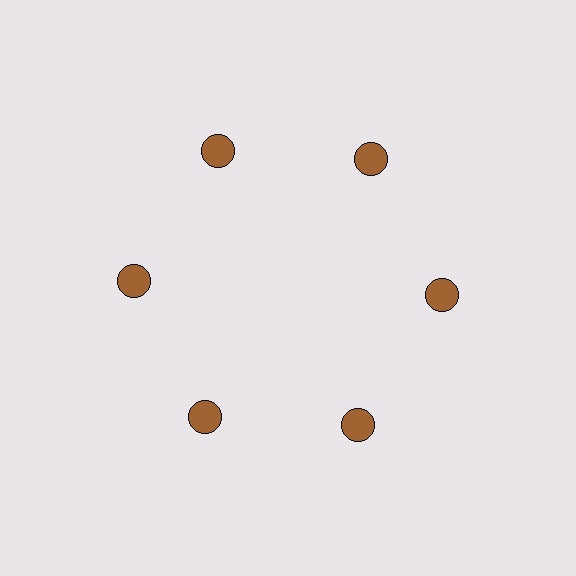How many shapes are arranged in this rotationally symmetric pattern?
There are 6 shapes, arranged in 6 groups of 1.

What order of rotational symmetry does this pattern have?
This pattern has 6-fold rotational symmetry.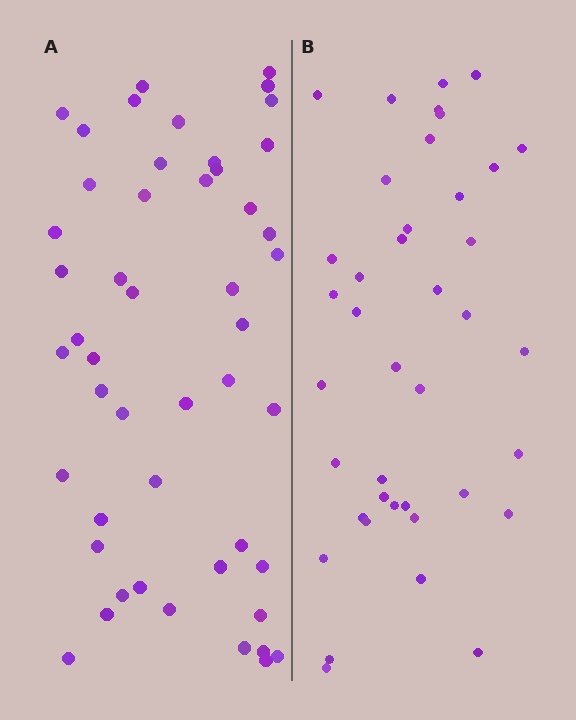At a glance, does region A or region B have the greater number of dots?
Region A (the left region) has more dots.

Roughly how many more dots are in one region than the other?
Region A has roughly 8 or so more dots than region B.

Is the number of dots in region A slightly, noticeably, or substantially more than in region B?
Region A has only slightly more — the two regions are fairly close. The ratio is roughly 1.2 to 1.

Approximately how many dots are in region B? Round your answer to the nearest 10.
About 40 dots.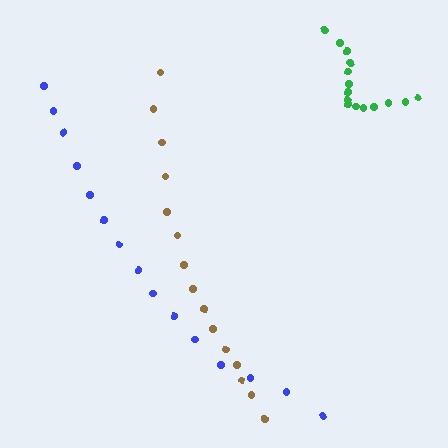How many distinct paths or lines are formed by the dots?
There are 3 distinct paths.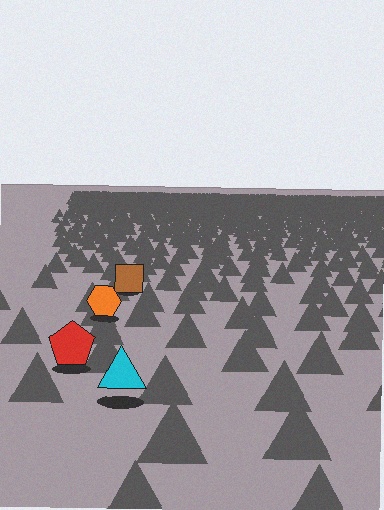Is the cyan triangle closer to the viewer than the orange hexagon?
Yes. The cyan triangle is closer — you can tell from the texture gradient: the ground texture is coarser near it.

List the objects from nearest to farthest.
From nearest to farthest: the cyan triangle, the red pentagon, the orange hexagon, the brown square.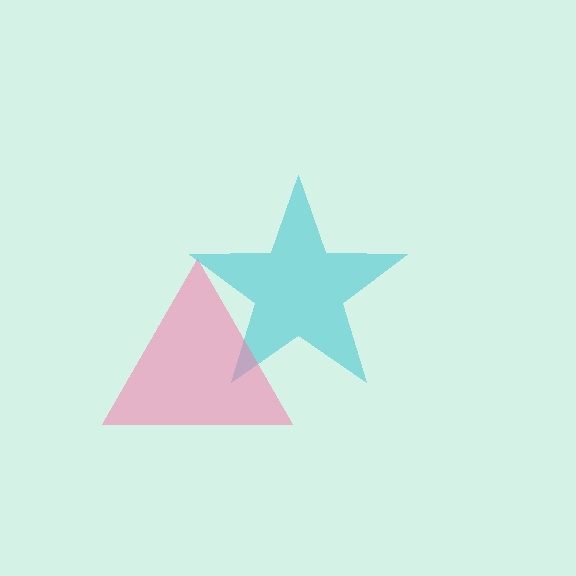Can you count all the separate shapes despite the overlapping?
Yes, there are 2 separate shapes.